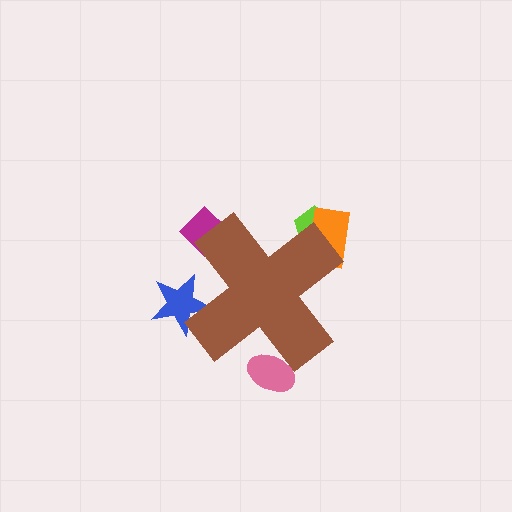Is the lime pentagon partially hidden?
Yes, the lime pentagon is partially hidden behind the brown cross.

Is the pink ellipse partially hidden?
Yes, the pink ellipse is partially hidden behind the brown cross.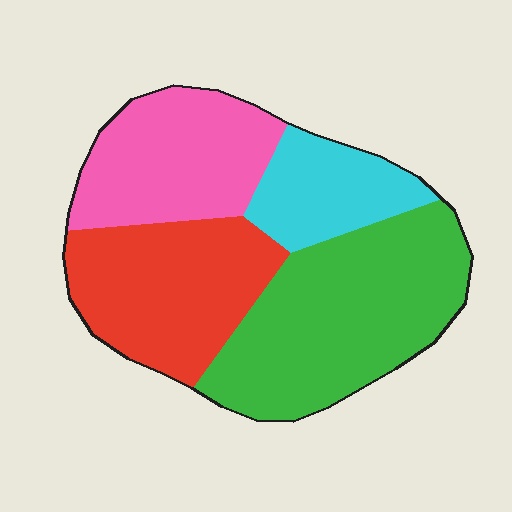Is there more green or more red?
Green.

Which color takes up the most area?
Green, at roughly 35%.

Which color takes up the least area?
Cyan, at roughly 15%.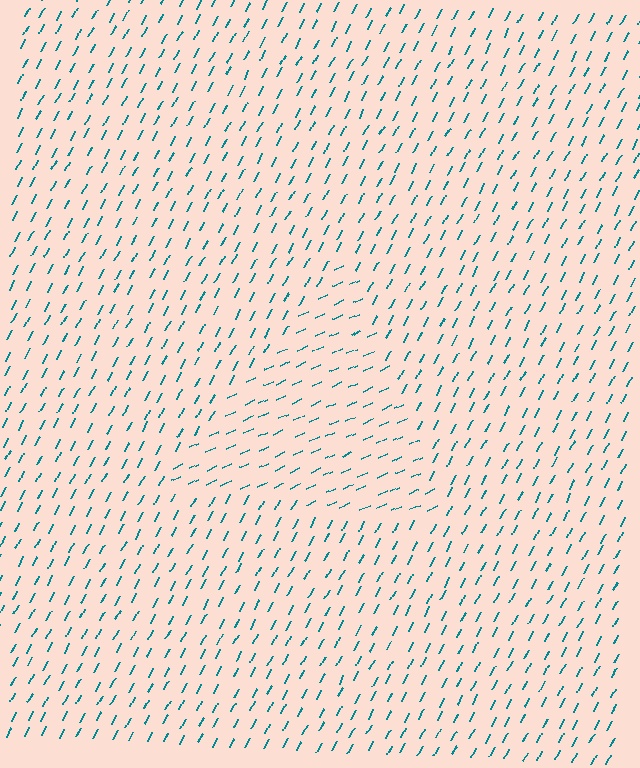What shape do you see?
I see a triangle.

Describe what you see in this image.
The image is filled with small teal line segments. A triangle region in the image has lines oriented differently from the surrounding lines, creating a visible texture boundary.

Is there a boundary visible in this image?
Yes, there is a texture boundary formed by a change in line orientation.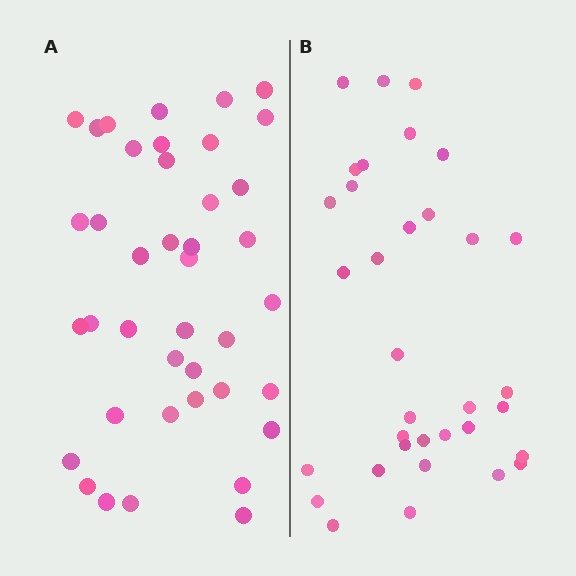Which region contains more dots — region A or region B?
Region A (the left region) has more dots.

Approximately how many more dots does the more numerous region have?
Region A has about 6 more dots than region B.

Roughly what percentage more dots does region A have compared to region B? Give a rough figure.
About 20% more.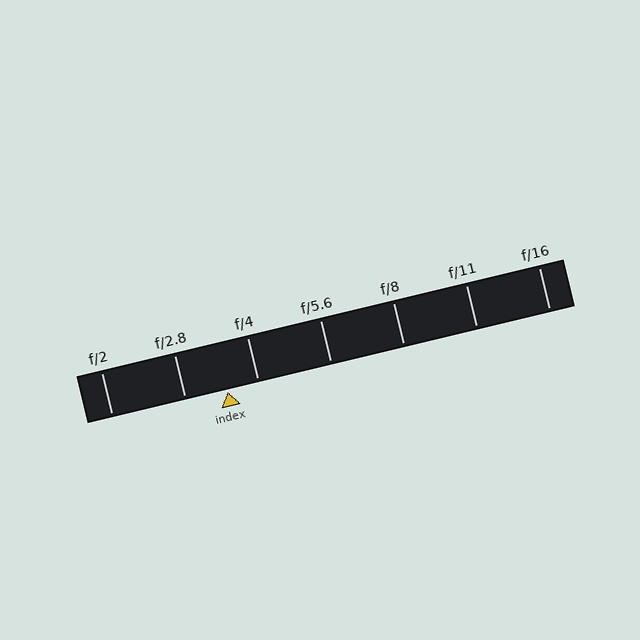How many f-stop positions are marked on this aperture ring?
There are 7 f-stop positions marked.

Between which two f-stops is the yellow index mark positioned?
The index mark is between f/2.8 and f/4.